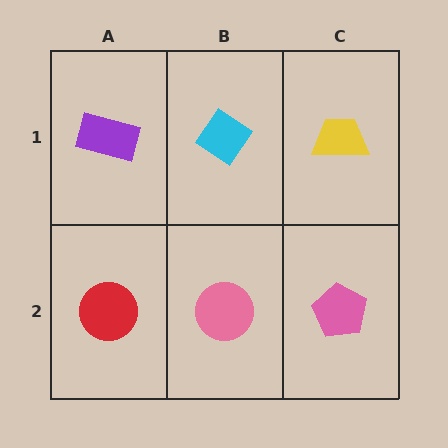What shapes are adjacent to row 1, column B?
A pink circle (row 2, column B), a purple rectangle (row 1, column A), a yellow trapezoid (row 1, column C).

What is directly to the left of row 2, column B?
A red circle.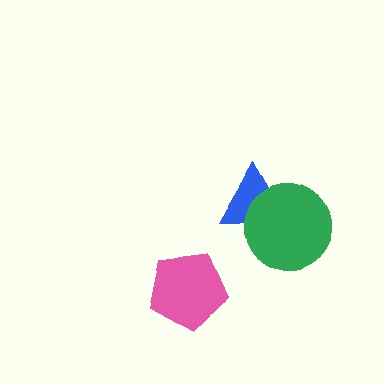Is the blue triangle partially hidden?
Yes, it is partially covered by another shape.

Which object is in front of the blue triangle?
The green circle is in front of the blue triangle.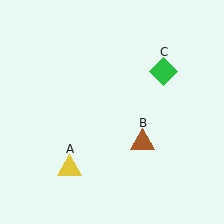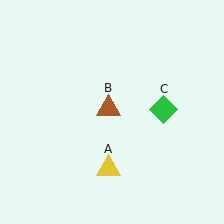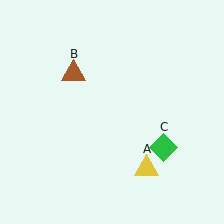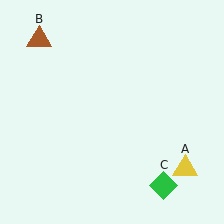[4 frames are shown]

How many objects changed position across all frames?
3 objects changed position: yellow triangle (object A), brown triangle (object B), green diamond (object C).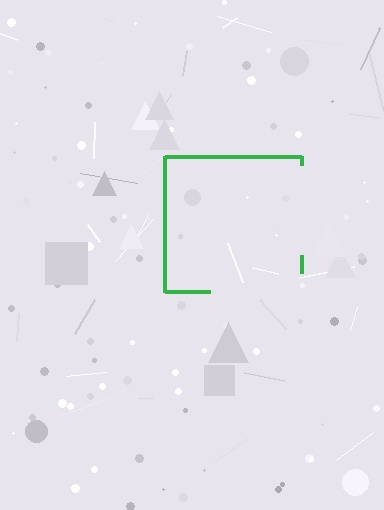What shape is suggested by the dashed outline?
The dashed outline suggests a square.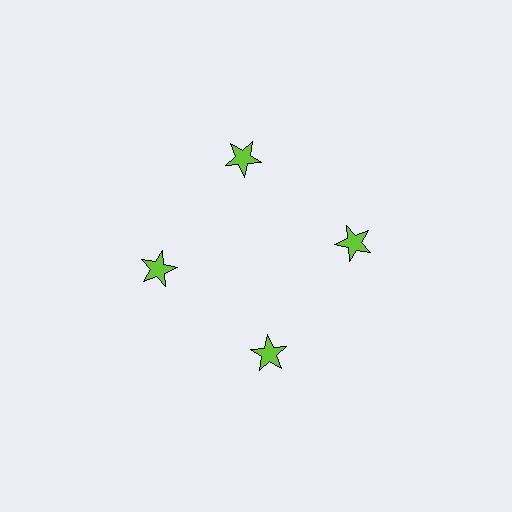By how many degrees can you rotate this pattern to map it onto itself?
The pattern maps onto itself every 90 degrees of rotation.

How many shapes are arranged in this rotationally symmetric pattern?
There are 4 shapes, arranged in 4 groups of 1.